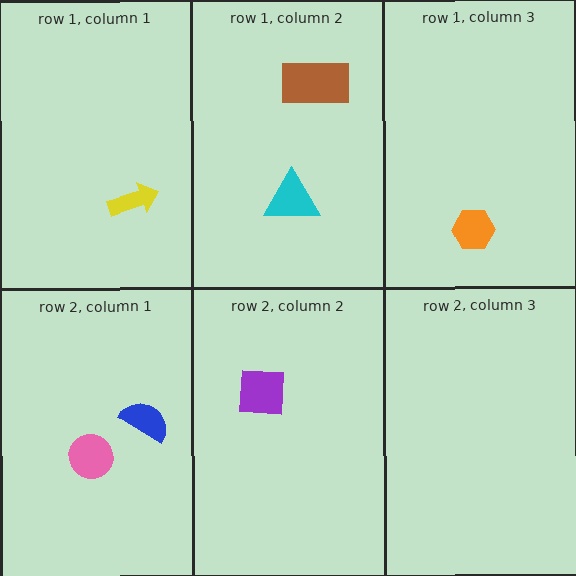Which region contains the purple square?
The row 2, column 2 region.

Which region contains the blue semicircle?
The row 2, column 1 region.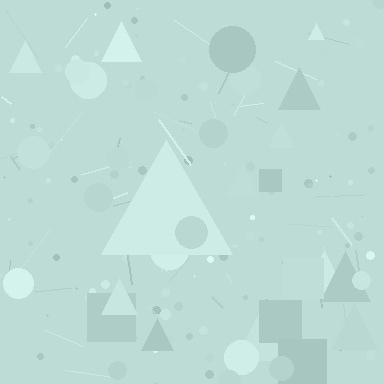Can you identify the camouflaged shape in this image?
The camouflaged shape is a triangle.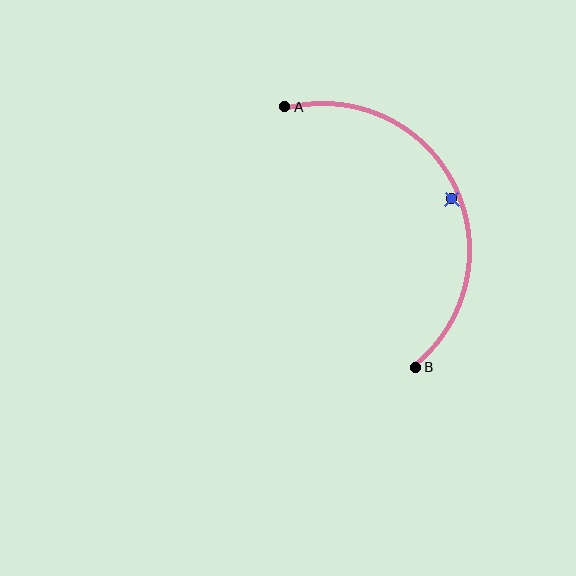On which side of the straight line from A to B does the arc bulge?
The arc bulges to the right of the straight line connecting A and B.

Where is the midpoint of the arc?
The arc midpoint is the point on the curve farthest from the straight line joining A and B. It sits to the right of that line.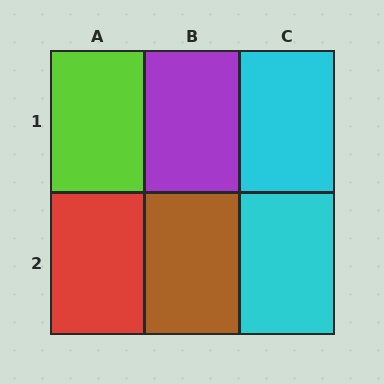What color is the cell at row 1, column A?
Lime.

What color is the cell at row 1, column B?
Purple.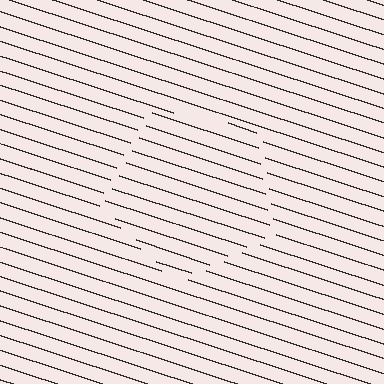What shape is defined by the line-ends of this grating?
An illusory pentagon. The interior of the shape contains the same grating, shifted by half a period — the contour is defined by the phase discontinuity where line-ends from the inner and outer gratings abut.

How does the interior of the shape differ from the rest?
The interior of the shape contains the same grating, shifted by half a period — the contour is defined by the phase discontinuity where line-ends from the inner and outer gratings abut.